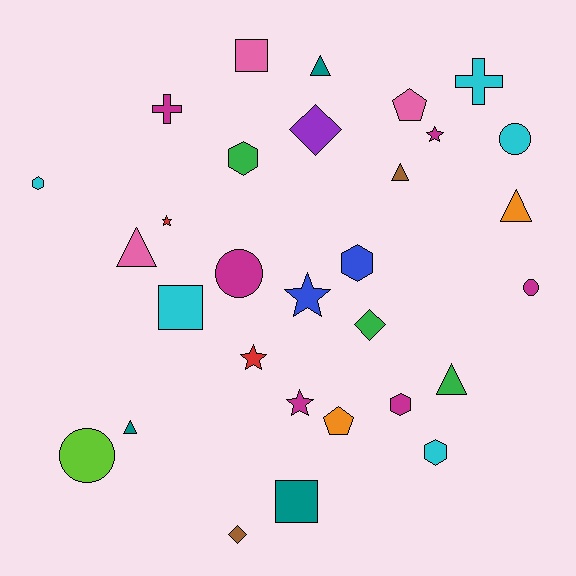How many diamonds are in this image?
There are 3 diamonds.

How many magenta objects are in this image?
There are 6 magenta objects.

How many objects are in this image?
There are 30 objects.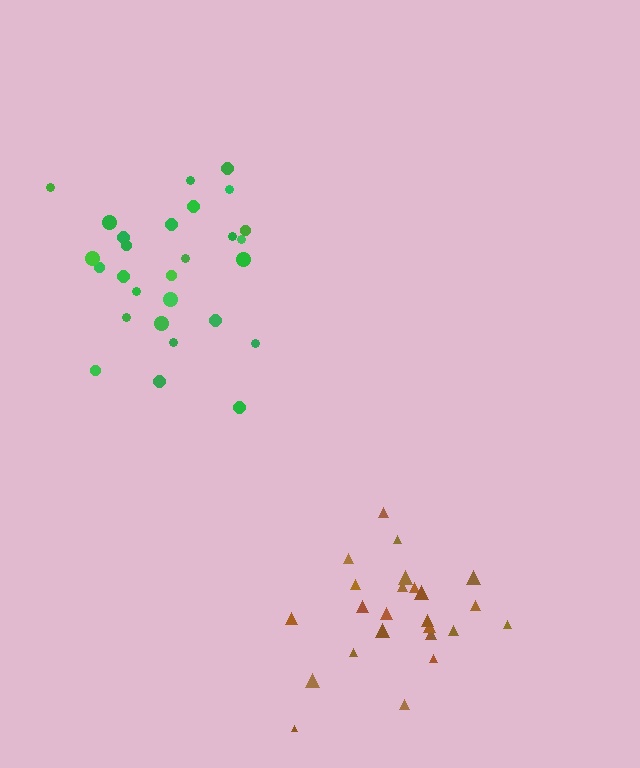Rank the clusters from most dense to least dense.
brown, green.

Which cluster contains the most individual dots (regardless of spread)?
Green (28).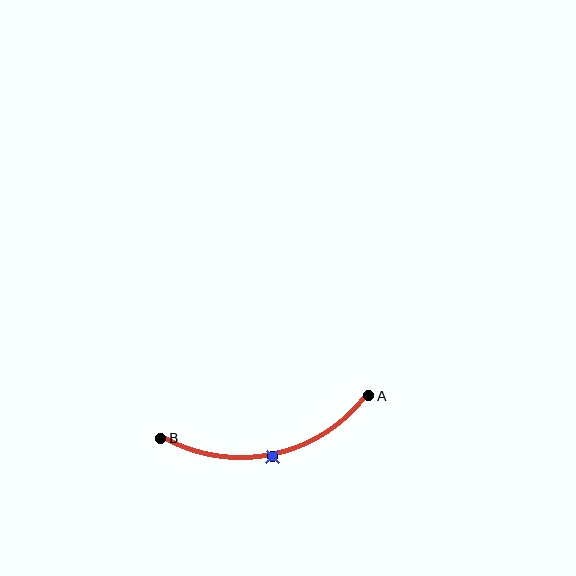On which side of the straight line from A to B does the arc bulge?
The arc bulges below the straight line connecting A and B.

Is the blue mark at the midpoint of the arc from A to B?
Yes. The blue mark lies on the arc at equal arc-length from both A and B — it is the arc midpoint.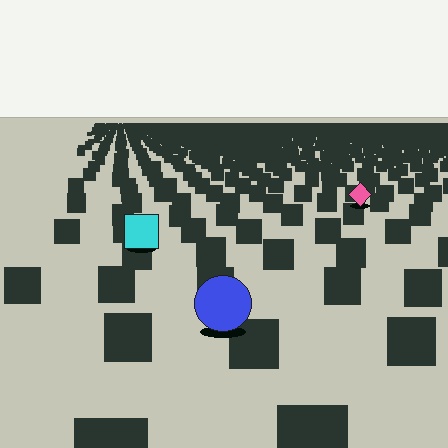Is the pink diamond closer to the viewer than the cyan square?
No. The cyan square is closer — you can tell from the texture gradient: the ground texture is coarser near it.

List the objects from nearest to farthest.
From nearest to farthest: the blue circle, the cyan square, the pink diamond.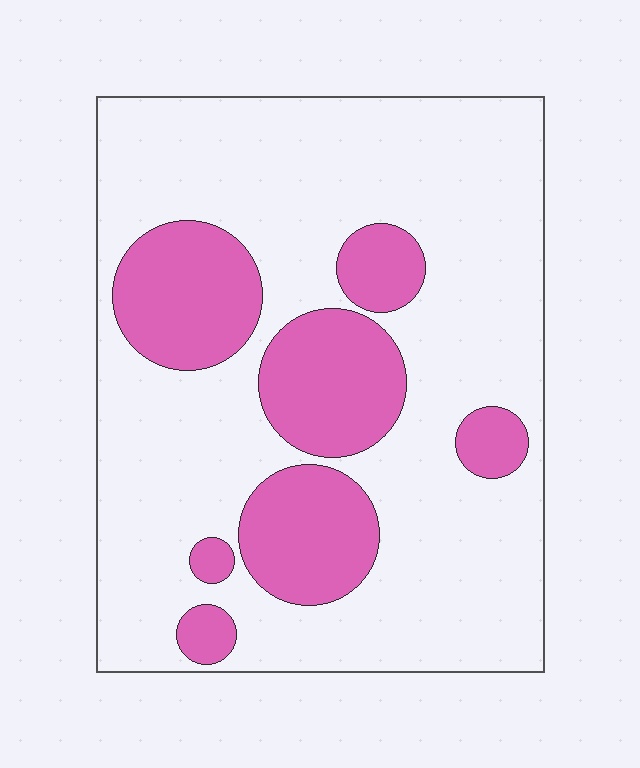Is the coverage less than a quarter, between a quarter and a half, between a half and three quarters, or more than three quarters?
Between a quarter and a half.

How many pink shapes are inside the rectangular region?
7.